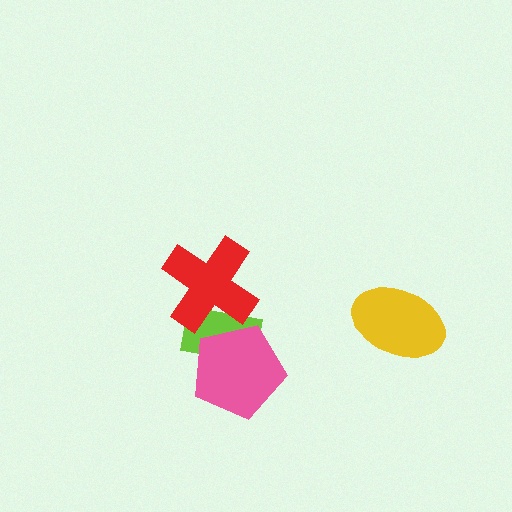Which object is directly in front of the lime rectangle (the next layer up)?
The red cross is directly in front of the lime rectangle.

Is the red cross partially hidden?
No, no other shape covers it.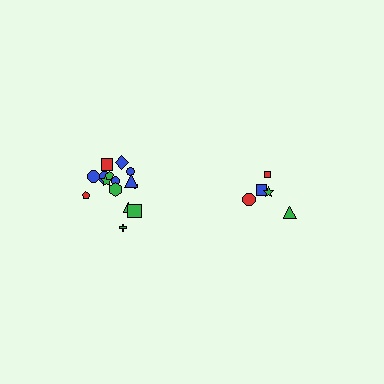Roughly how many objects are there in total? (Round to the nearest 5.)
Roughly 20 objects in total.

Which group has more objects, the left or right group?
The left group.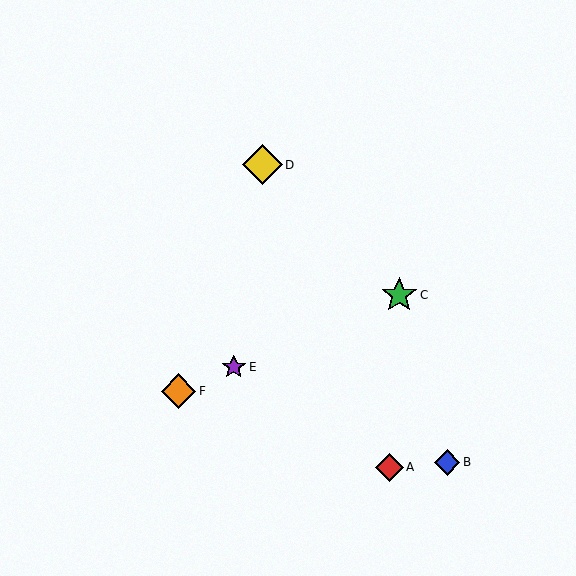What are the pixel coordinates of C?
Object C is at (399, 295).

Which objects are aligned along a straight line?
Objects C, E, F are aligned along a straight line.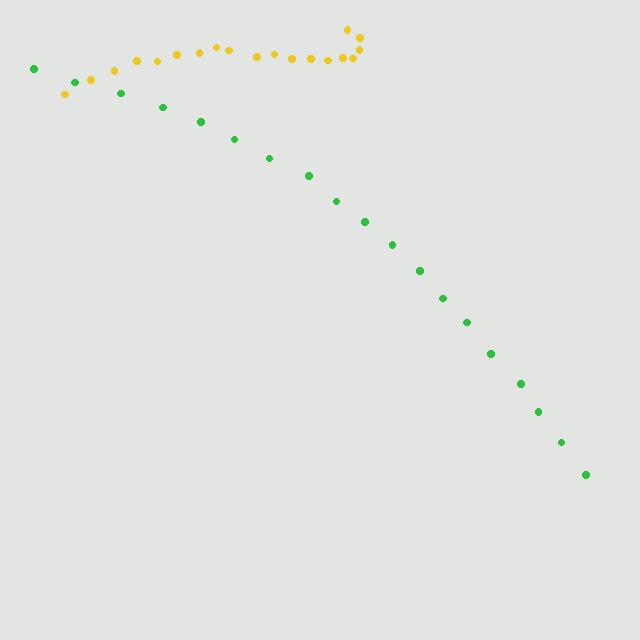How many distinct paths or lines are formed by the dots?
There are 2 distinct paths.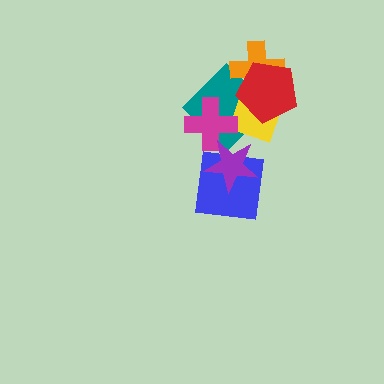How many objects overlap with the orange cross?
3 objects overlap with the orange cross.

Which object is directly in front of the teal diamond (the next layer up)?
The yellow rectangle is directly in front of the teal diamond.